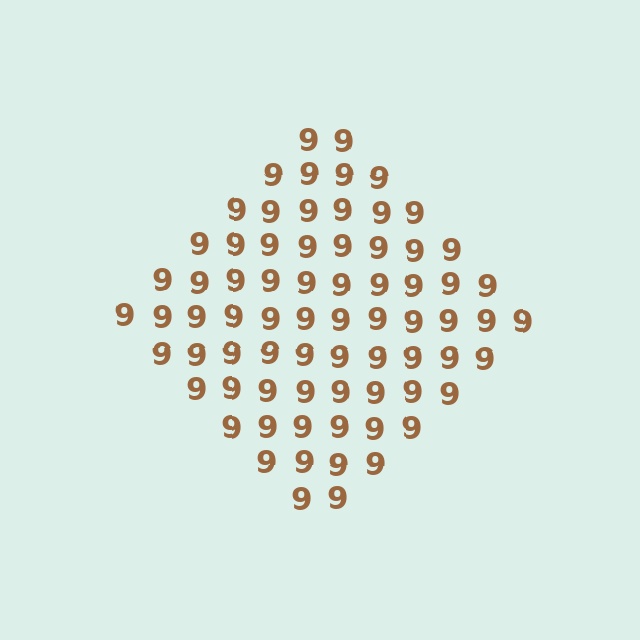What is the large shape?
The large shape is a diamond.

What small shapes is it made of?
It is made of small digit 9's.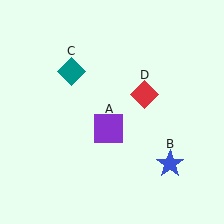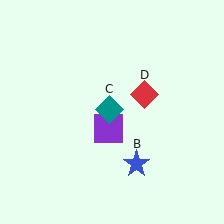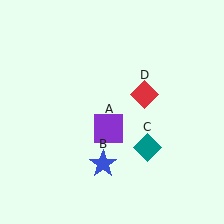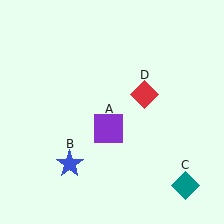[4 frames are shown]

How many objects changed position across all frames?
2 objects changed position: blue star (object B), teal diamond (object C).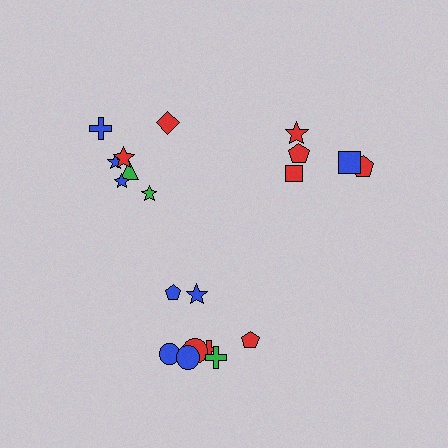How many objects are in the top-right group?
There are 5 objects.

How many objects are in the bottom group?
There are 8 objects.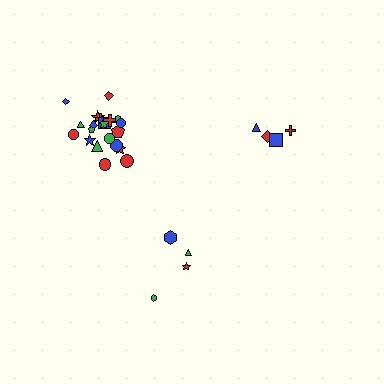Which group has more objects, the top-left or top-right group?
The top-left group.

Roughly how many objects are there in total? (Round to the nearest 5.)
Roughly 30 objects in total.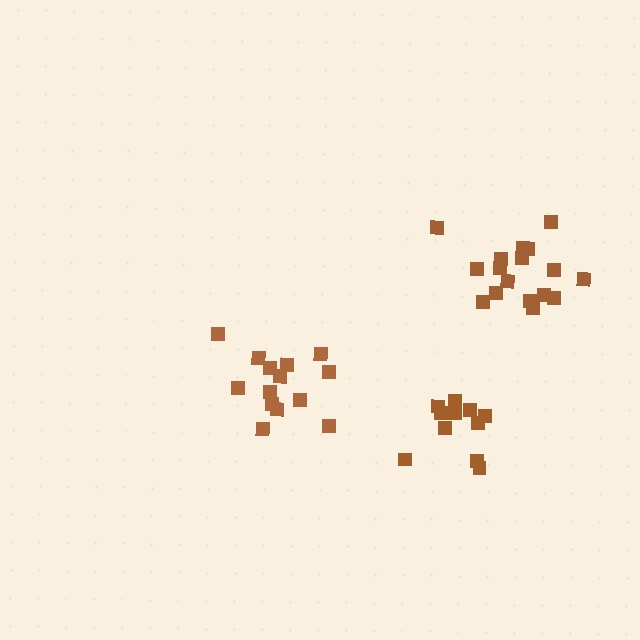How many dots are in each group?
Group 1: 14 dots, Group 2: 17 dots, Group 3: 11 dots (42 total).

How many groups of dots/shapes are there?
There are 3 groups.